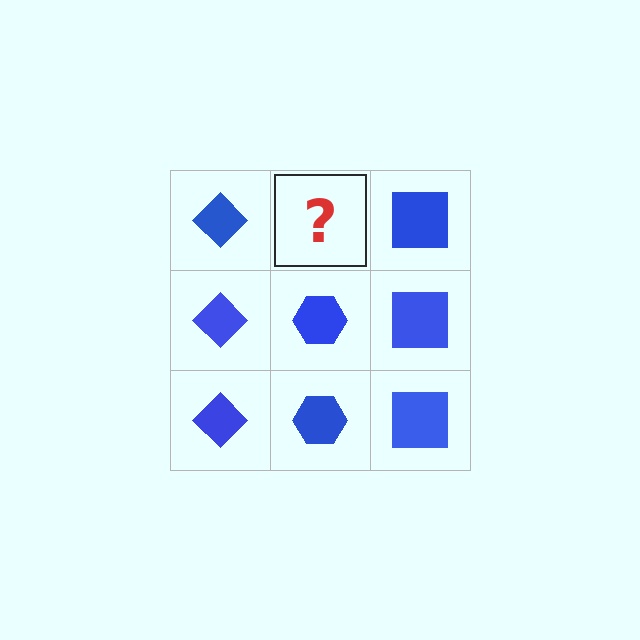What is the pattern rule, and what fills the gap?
The rule is that each column has a consistent shape. The gap should be filled with a blue hexagon.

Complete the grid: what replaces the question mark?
The question mark should be replaced with a blue hexagon.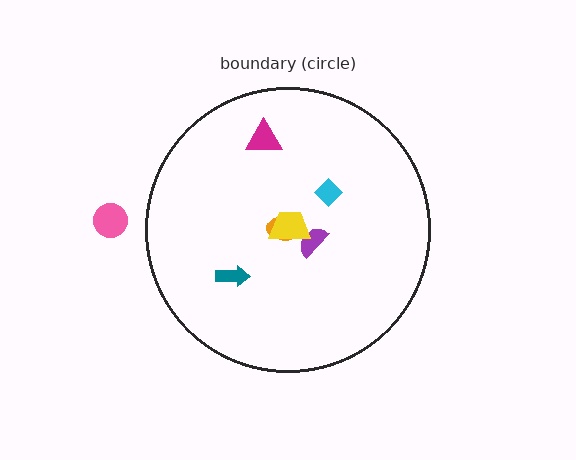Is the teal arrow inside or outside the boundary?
Inside.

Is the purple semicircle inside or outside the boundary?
Inside.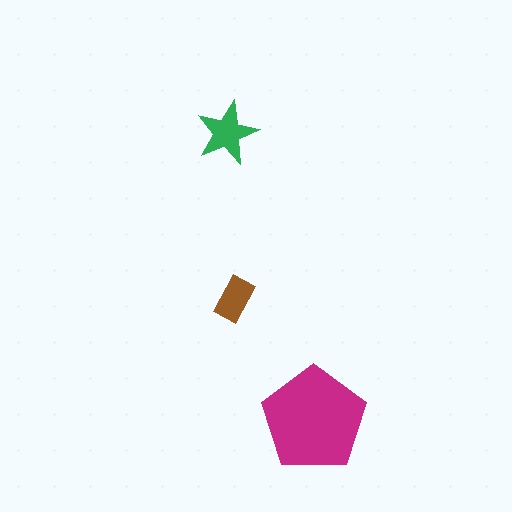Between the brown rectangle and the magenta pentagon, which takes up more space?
The magenta pentagon.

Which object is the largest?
The magenta pentagon.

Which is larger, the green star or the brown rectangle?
The green star.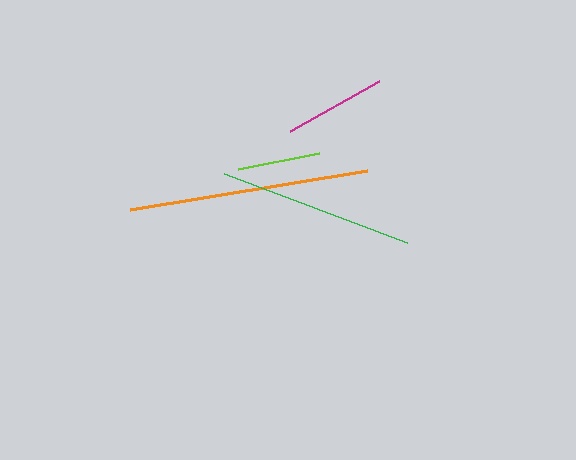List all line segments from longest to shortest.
From longest to shortest: orange, green, magenta, lime.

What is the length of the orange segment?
The orange segment is approximately 240 pixels long.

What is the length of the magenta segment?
The magenta segment is approximately 102 pixels long.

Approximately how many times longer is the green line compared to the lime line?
The green line is approximately 2.4 times the length of the lime line.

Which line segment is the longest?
The orange line is the longest at approximately 240 pixels.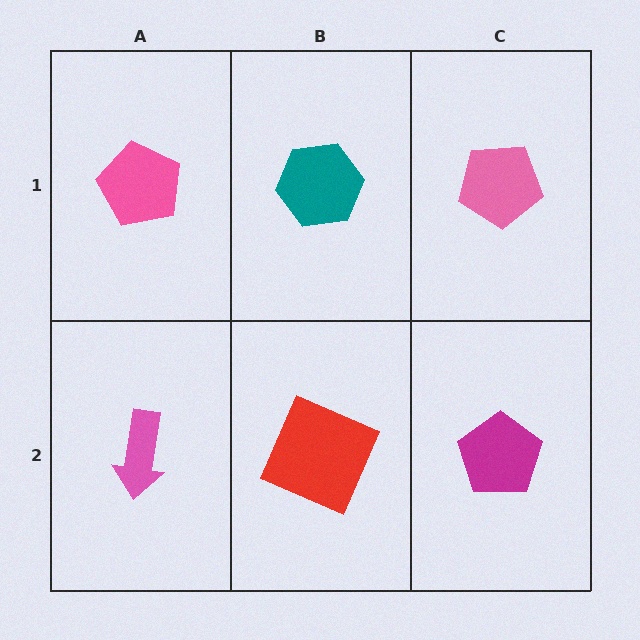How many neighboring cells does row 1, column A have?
2.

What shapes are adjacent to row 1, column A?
A pink arrow (row 2, column A), a teal hexagon (row 1, column B).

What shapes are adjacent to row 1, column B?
A red square (row 2, column B), a pink pentagon (row 1, column A), a pink pentagon (row 1, column C).